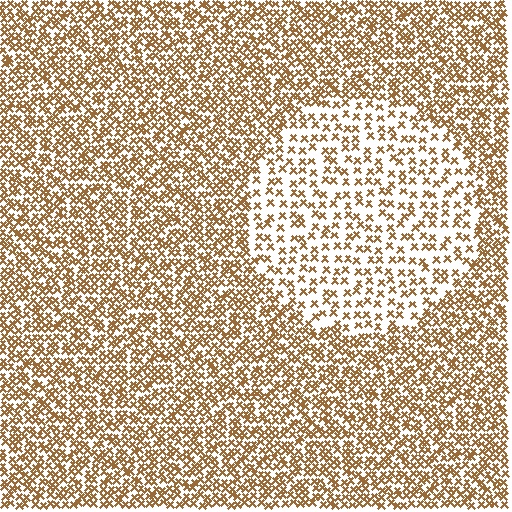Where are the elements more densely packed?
The elements are more densely packed outside the circle boundary.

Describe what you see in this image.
The image contains small brown elements arranged at two different densities. A circle-shaped region is visible where the elements are less densely packed than the surrounding area.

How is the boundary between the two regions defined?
The boundary is defined by a change in element density (approximately 2.1x ratio). All elements are the same color, size, and shape.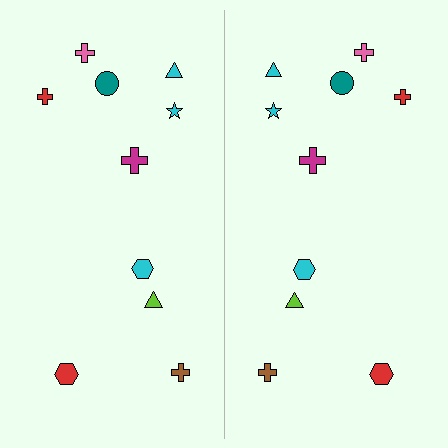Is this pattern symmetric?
Yes, this pattern has bilateral (reflection) symmetry.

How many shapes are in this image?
There are 20 shapes in this image.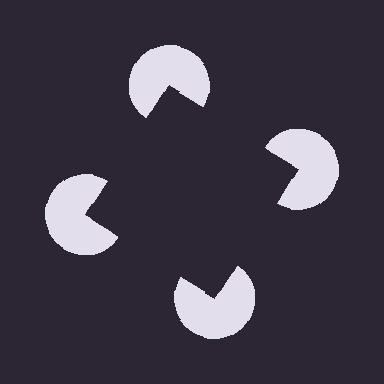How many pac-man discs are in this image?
There are 4 — one at each vertex of the illusory square.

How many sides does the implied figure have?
4 sides.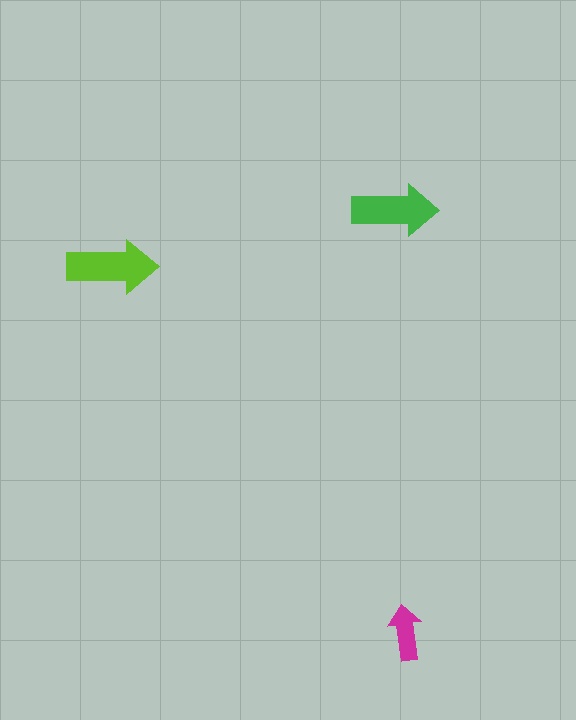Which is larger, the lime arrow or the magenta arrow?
The lime one.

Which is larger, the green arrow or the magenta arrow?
The green one.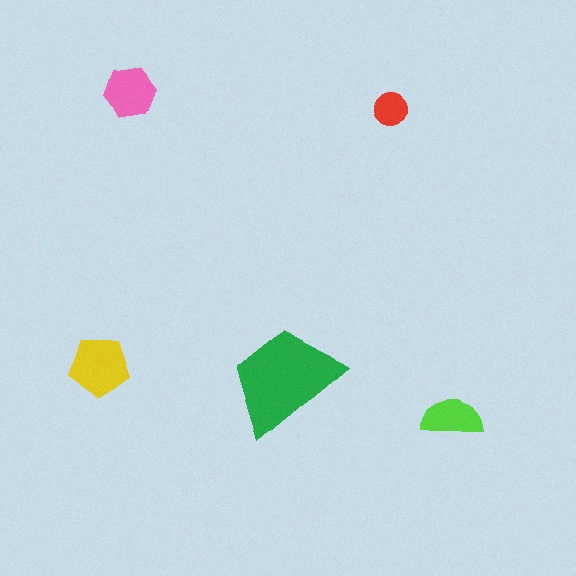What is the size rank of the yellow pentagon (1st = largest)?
2nd.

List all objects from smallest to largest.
The red circle, the lime semicircle, the pink hexagon, the yellow pentagon, the green trapezoid.